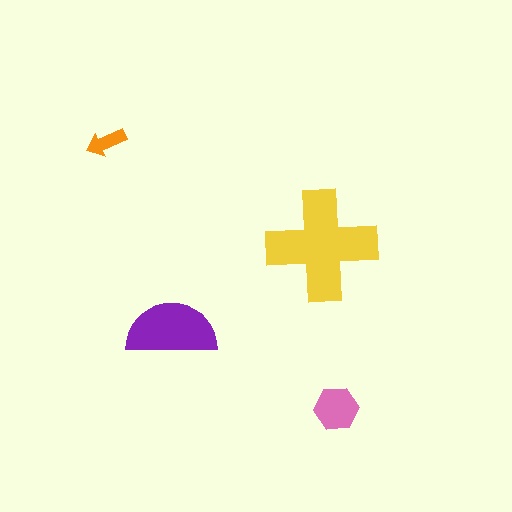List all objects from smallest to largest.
The orange arrow, the pink hexagon, the purple semicircle, the yellow cross.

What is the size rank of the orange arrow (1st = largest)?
4th.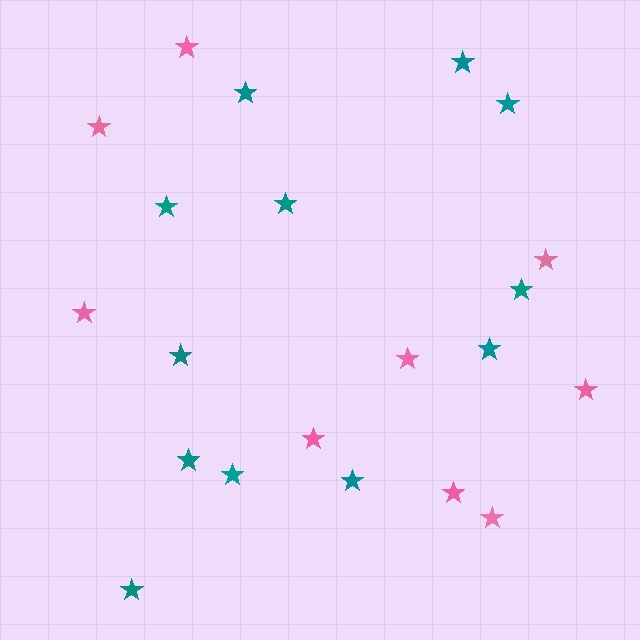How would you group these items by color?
There are 2 groups: one group of pink stars (9) and one group of teal stars (12).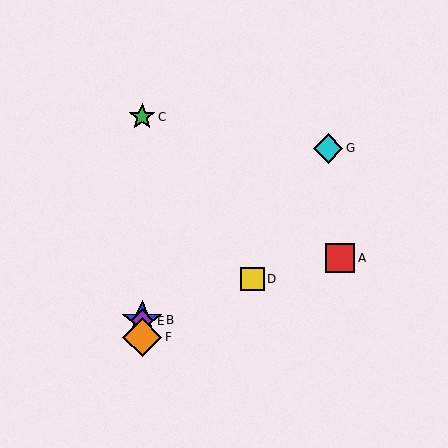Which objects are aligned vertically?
Objects B, C, E, F are aligned vertically.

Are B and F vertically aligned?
Yes, both are at x≈142.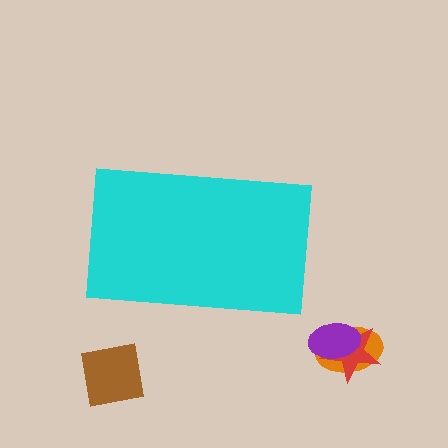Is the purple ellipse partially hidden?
No, the purple ellipse is fully visible.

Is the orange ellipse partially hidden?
No, the orange ellipse is fully visible.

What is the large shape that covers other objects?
A cyan rectangle.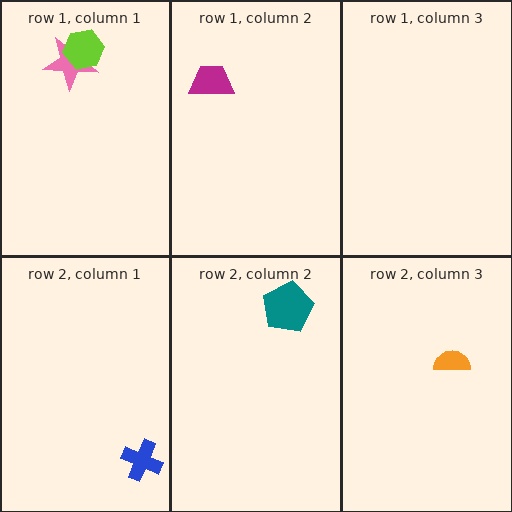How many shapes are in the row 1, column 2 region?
1.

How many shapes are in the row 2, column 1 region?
1.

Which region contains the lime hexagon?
The row 1, column 1 region.